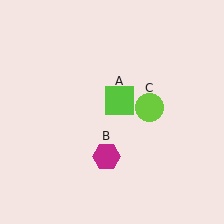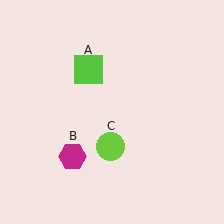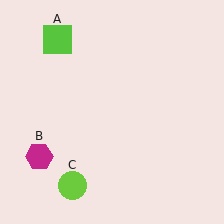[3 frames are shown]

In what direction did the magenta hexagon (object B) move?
The magenta hexagon (object B) moved left.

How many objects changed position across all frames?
3 objects changed position: lime square (object A), magenta hexagon (object B), lime circle (object C).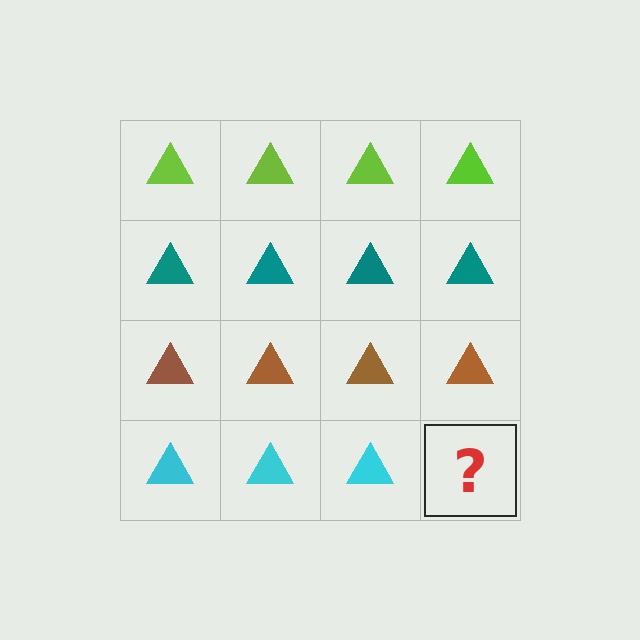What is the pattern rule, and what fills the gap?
The rule is that each row has a consistent color. The gap should be filled with a cyan triangle.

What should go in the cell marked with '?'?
The missing cell should contain a cyan triangle.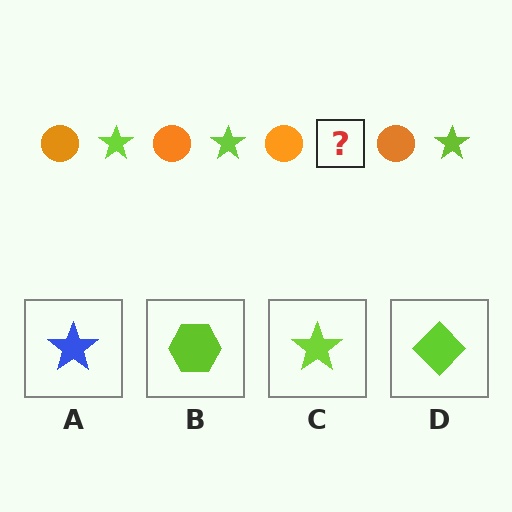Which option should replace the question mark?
Option C.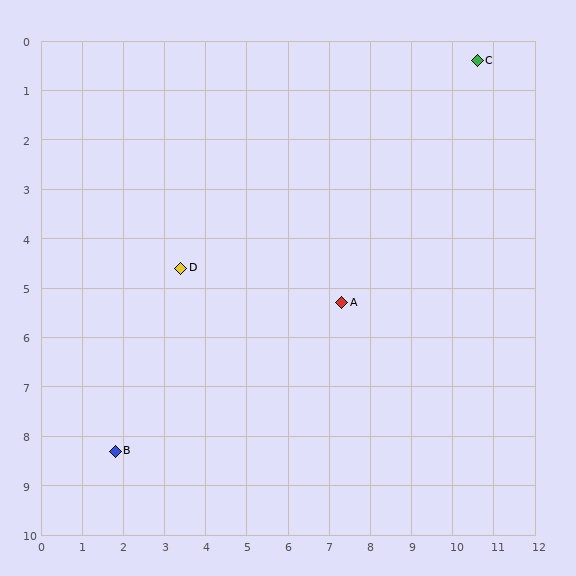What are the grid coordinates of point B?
Point B is at approximately (1.8, 8.3).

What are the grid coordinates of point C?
Point C is at approximately (10.6, 0.4).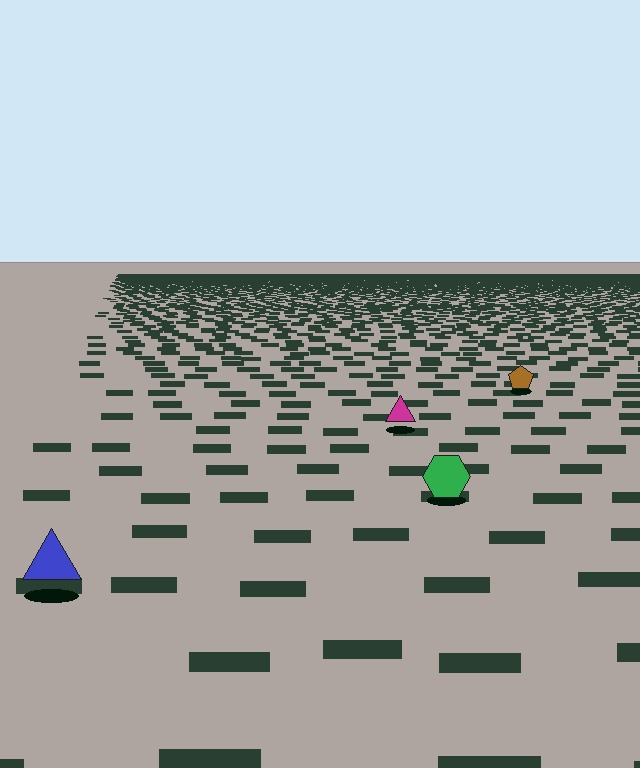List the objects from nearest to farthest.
From nearest to farthest: the blue triangle, the green hexagon, the magenta triangle, the brown pentagon.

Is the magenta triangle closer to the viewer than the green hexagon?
No. The green hexagon is closer — you can tell from the texture gradient: the ground texture is coarser near it.